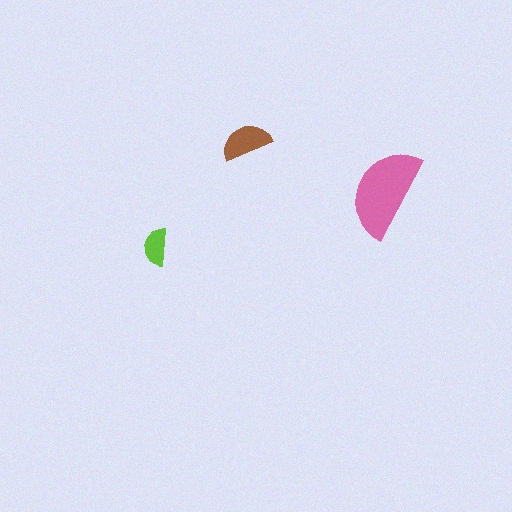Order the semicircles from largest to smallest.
the pink one, the brown one, the lime one.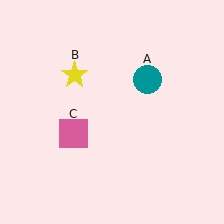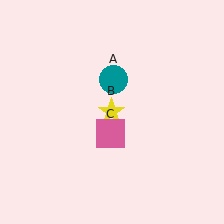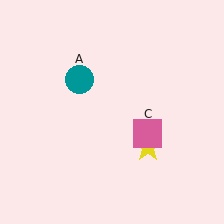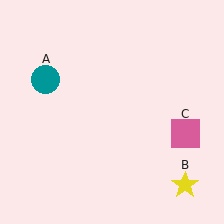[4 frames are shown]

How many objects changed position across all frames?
3 objects changed position: teal circle (object A), yellow star (object B), pink square (object C).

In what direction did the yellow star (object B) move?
The yellow star (object B) moved down and to the right.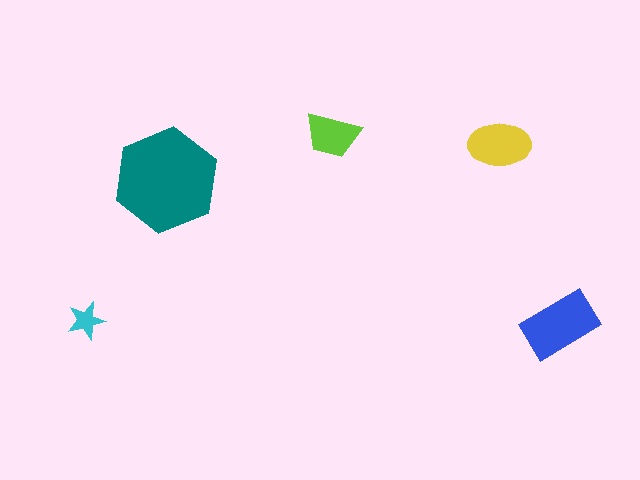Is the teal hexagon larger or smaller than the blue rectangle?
Larger.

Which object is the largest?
The teal hexagon.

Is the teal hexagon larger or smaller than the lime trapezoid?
Larger.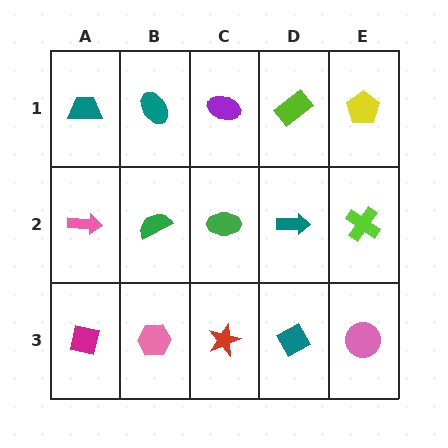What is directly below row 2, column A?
A magenta square.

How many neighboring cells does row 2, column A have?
3.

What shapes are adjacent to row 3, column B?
A green semicircle (row 2, column B), a magenta square (row 3, column A), a red star (row 3, column C).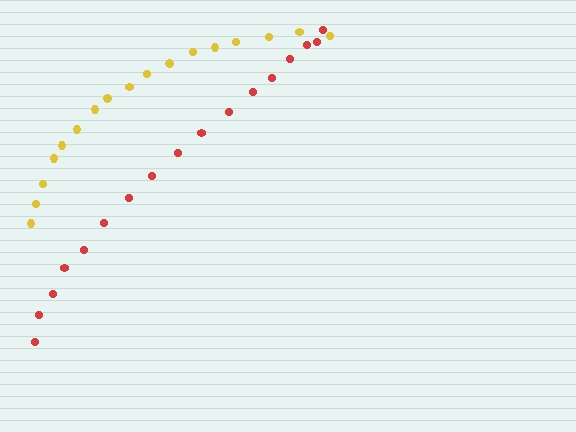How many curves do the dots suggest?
There are 2 distinct paths.